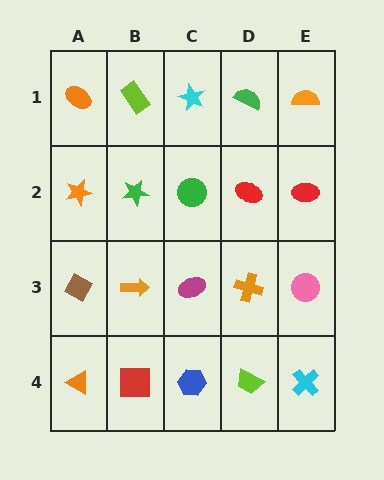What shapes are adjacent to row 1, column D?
A red ellipse (row 2, column D), a cyan star (row 1, column C), an orange semicircle (row 1, column E).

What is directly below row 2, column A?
A brown diamond.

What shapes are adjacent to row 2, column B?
A lime rectangle (row 1, column B), an orange arrow (row 3, column B), an orange star (row 2, column A), a green circle (row 2, column C).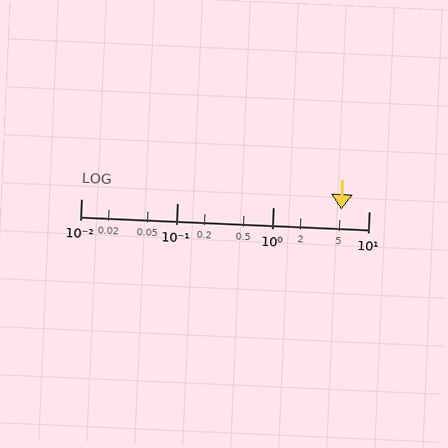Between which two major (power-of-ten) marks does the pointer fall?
The pointer is between 1 and 10.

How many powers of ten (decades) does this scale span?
The scale spans 3 decades, from 0.01 to 10.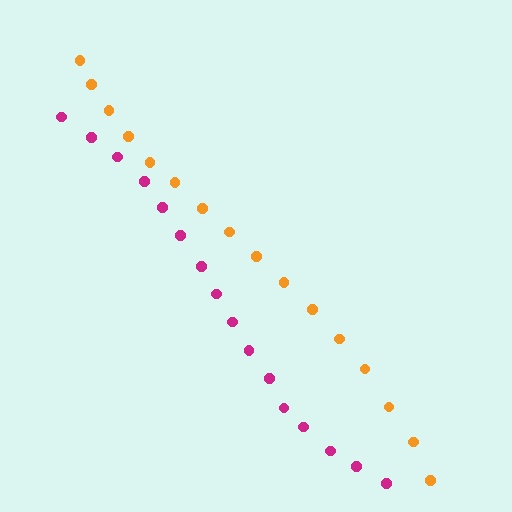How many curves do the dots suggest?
There are 2 distinct paths.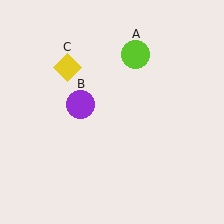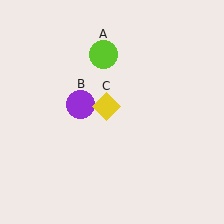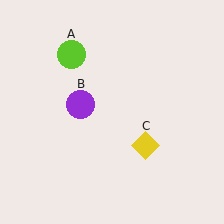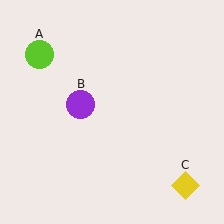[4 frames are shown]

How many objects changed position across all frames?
2 objects changed position: lime circle (object A), yellow diamond (object C).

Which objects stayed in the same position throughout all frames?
Purple circle (object B) remained stationary.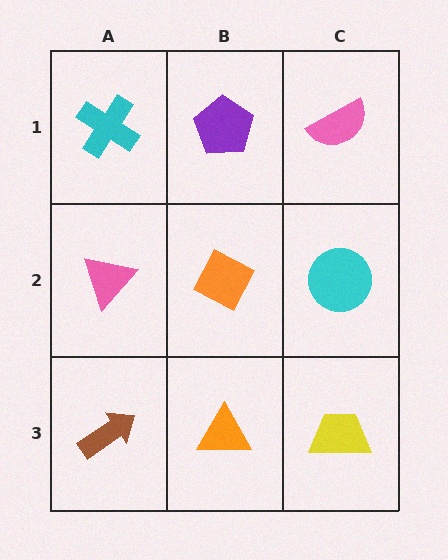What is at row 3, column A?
A brown arrow.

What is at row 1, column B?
A purple pentagon.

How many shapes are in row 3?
3 shapes.